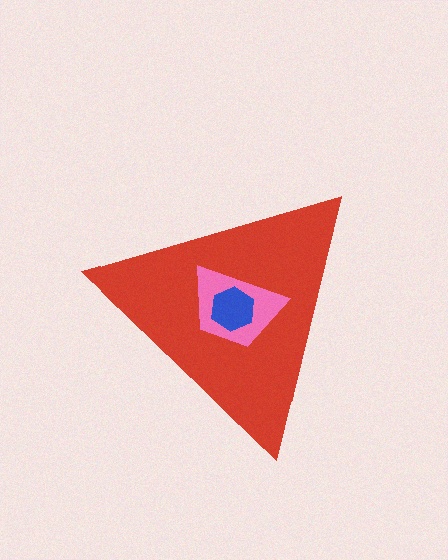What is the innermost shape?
The blue hexagon.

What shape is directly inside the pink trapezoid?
The blue hexagon.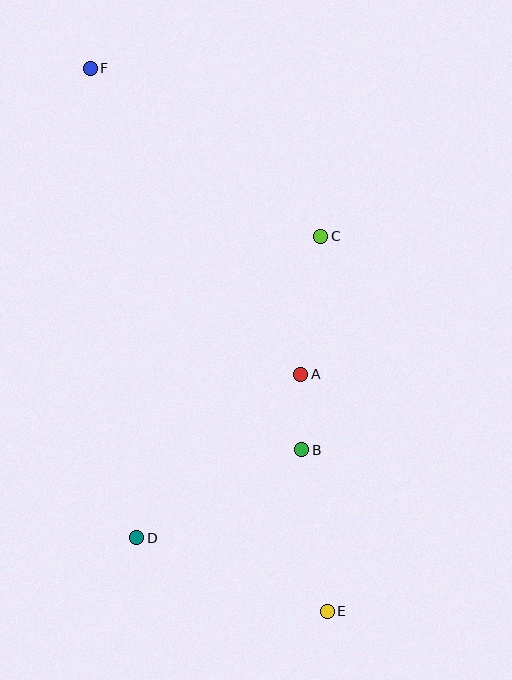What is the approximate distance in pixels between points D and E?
The distance between D and E is approximately 203 pixels.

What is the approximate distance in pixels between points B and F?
The distance between B and F is approximately 436 pixels.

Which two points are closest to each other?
Points A and B are closest to each other.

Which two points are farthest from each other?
Points E and F are farthest from each other.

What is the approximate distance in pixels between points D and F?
The distance between D and F is approximately 472 pixels.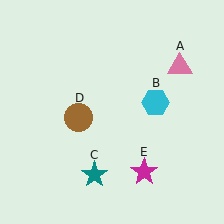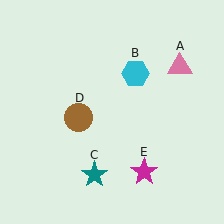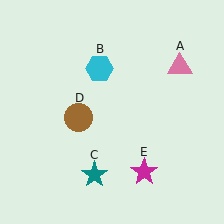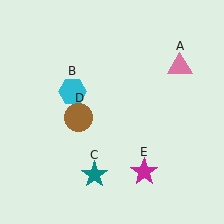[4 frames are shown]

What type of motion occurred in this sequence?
The cyan hexagon (object B) rotated counterclockwise around the center of the scene.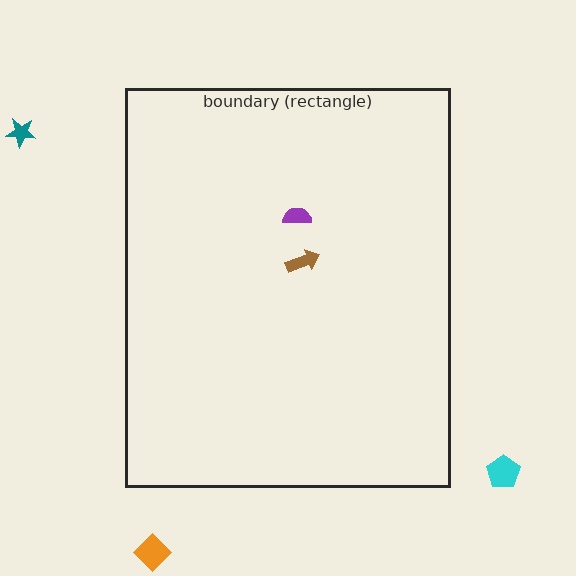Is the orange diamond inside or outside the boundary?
Outside.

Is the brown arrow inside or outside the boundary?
Inside.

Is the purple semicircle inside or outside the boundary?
Inside.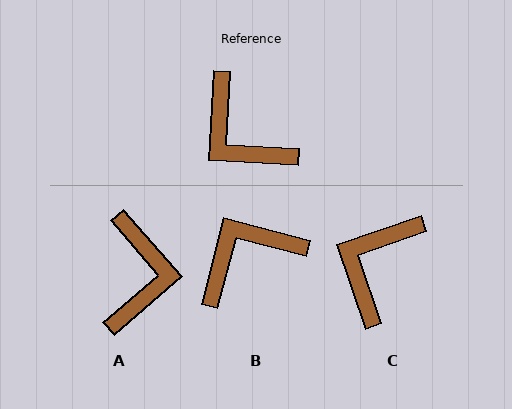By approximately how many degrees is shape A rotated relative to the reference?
Approximately 134 degrees counter-clockwise.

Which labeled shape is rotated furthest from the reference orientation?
A, about 134 degrees away.